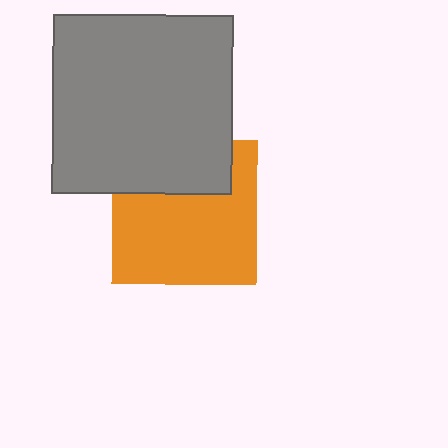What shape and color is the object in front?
The object in front is a gray square.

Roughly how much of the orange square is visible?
Most of it is visible (roughly 68%).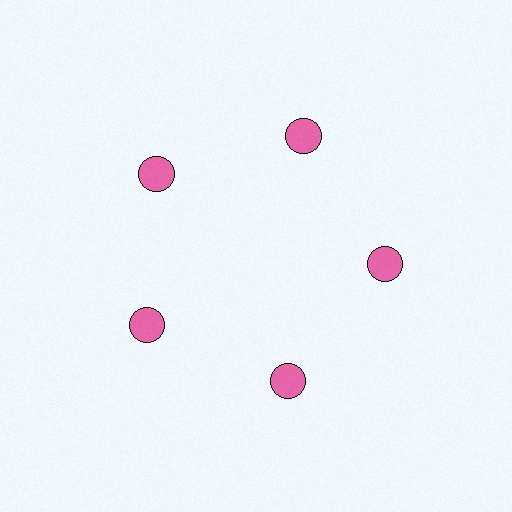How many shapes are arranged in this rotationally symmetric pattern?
There are 5 shapes, arranged in 5 groups of 1.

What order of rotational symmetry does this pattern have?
This pattern has 5-fold rotational symmetry.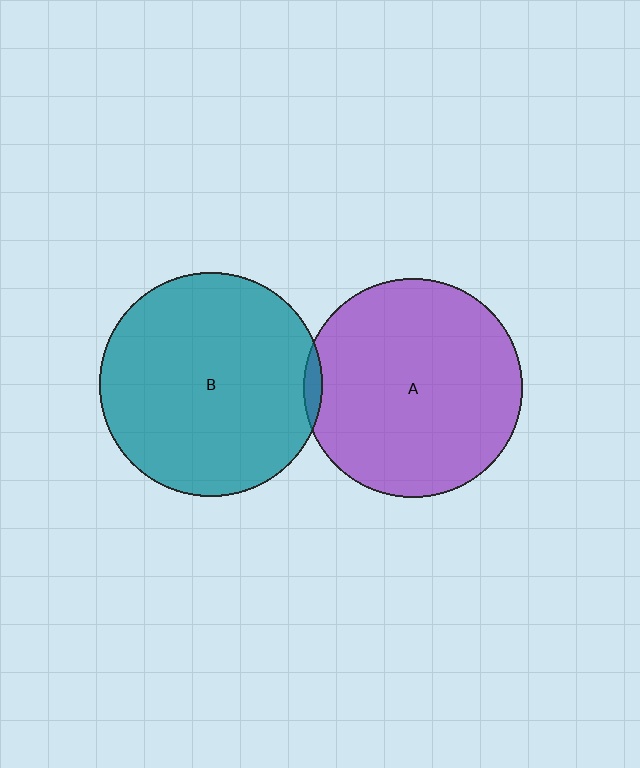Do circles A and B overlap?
Yes.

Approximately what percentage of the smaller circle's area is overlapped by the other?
Approximately 5%.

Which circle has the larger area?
Circle B (teal).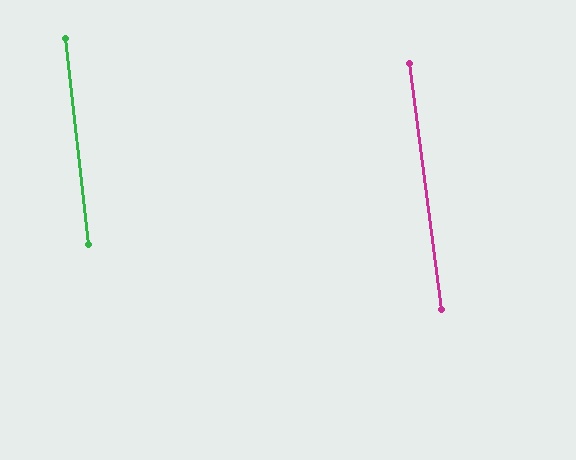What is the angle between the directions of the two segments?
Approximately 1 degree.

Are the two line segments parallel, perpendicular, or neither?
Parallel — their directions differ by only 1.0°.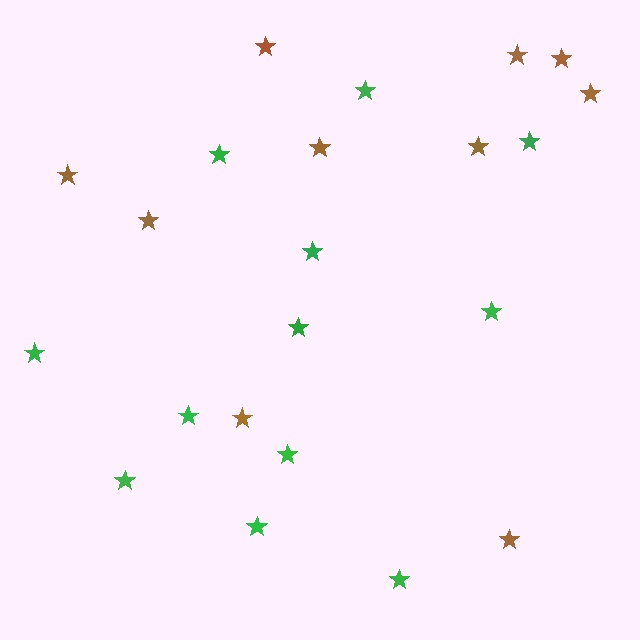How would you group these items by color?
There are 2 groups: one group of green stars (12) and one group of brown stars (10).